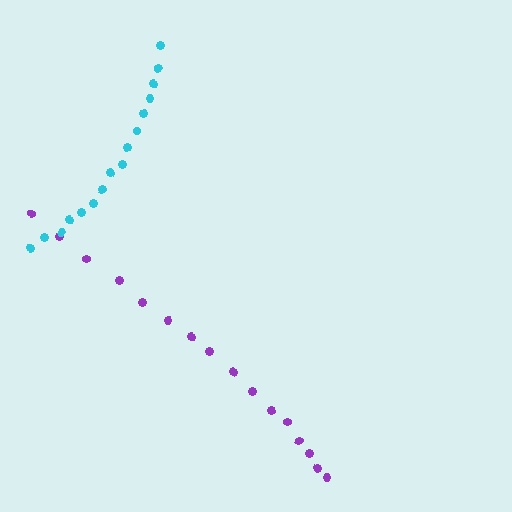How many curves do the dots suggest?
There are 2 distinct paths.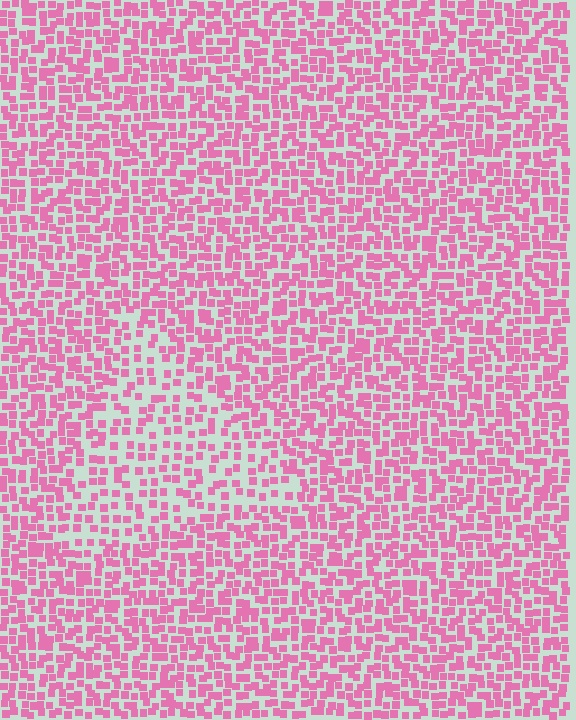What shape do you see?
I see a triangle.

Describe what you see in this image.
The image contains small pink elements arranged at two different densities. A triangle-shaped region is visible where the elements are less densely packed than the surrounding area.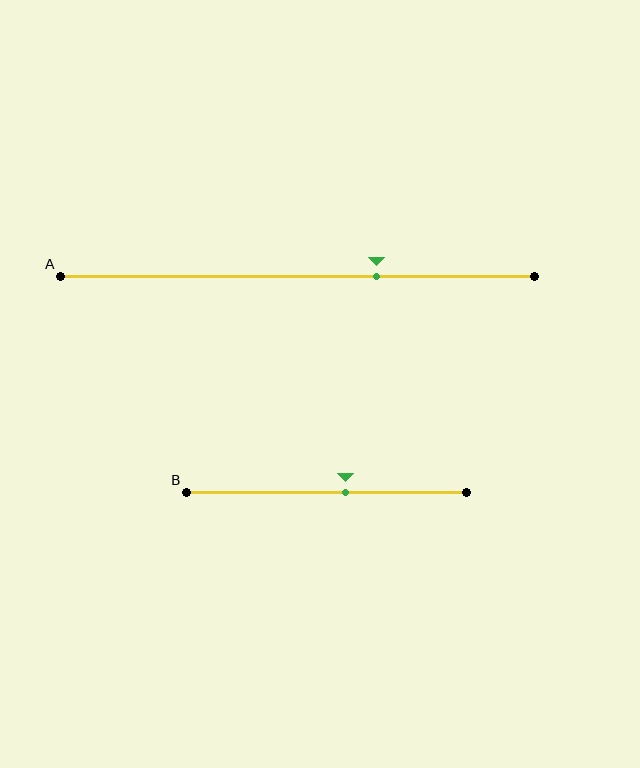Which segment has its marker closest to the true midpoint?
Segment B has its marker closest to the true midpoint.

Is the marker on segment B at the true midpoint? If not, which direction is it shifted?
No, the marker on segment B is shifted to the right by about 7% of the segment length.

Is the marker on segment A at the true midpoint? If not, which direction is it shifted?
No, the marker on segment A is shifted to the right by about 17% of the segment length.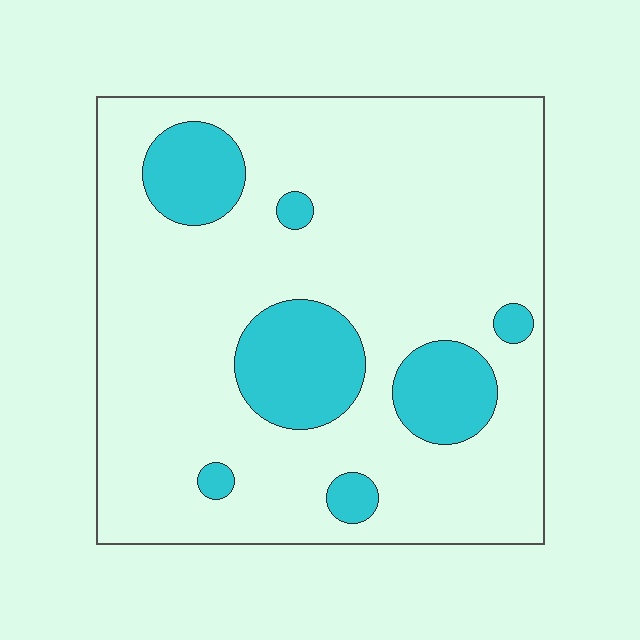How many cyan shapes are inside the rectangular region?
7.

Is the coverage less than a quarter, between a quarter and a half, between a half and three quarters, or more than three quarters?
Less than a quarter.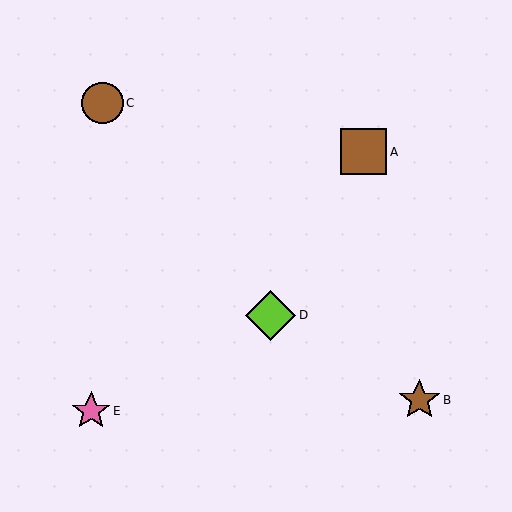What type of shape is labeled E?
Shape E is a pink star.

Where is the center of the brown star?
The center of the brown star is at (419, 400).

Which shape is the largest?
The lime diamond (labeled D) is the largest.